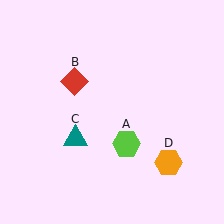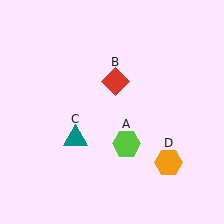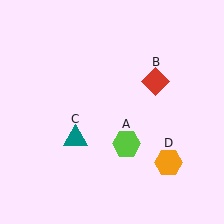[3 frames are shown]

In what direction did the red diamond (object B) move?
The red diamond (object B) moved right.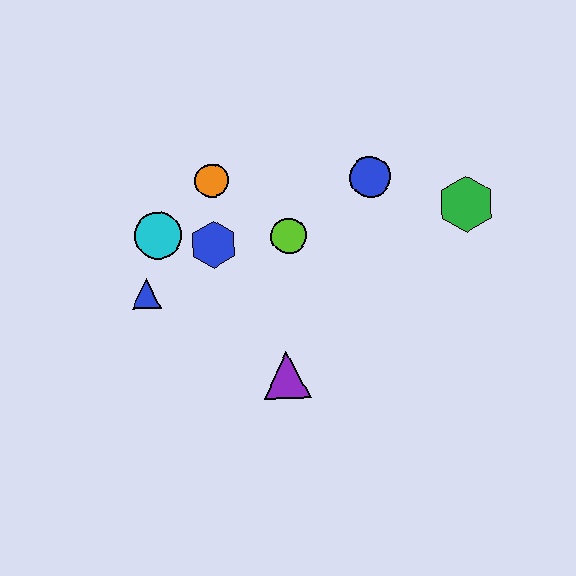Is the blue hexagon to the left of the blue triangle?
No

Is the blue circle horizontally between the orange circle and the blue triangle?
No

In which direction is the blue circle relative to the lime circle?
The blue circle is to the right of the lime circle.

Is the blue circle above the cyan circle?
Yes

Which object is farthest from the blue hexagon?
The green hexagon is farthest from the blue hexagon.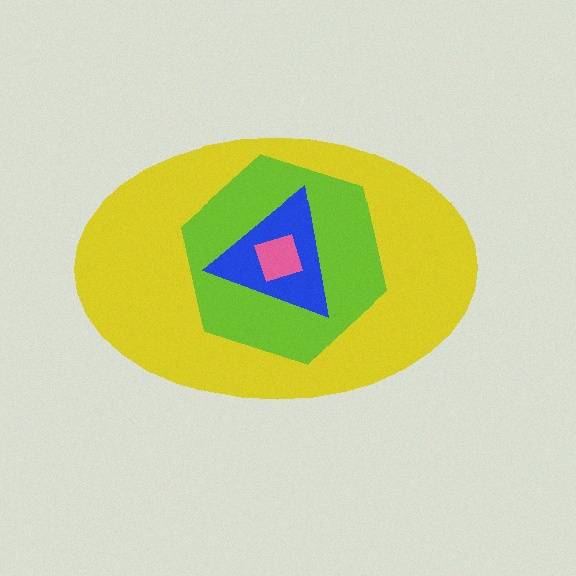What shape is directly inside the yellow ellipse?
The lime hexagon.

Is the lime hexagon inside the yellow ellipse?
Yes.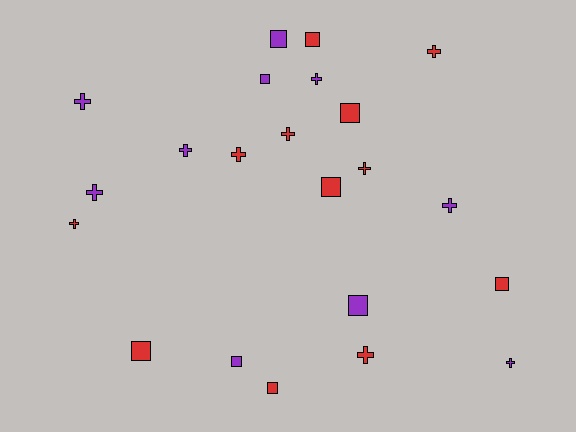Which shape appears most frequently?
Cross, with 12 objects.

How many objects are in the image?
There are 22 objects.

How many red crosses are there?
There are 6 red crosses.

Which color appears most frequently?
Red, with 12 objects.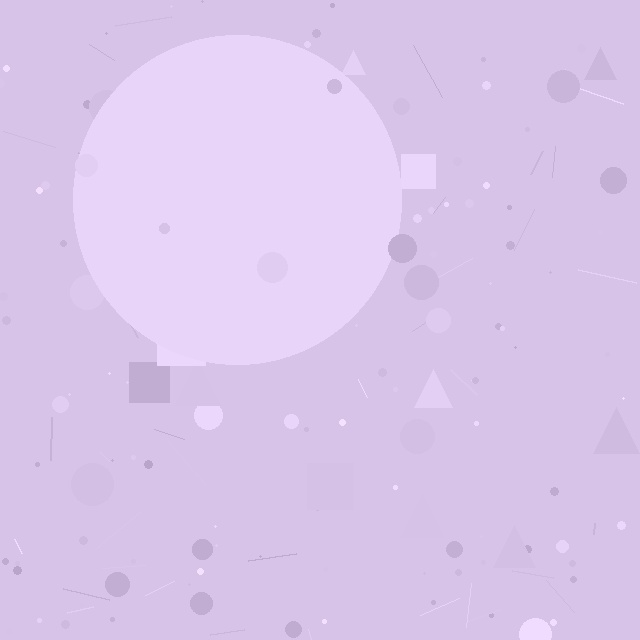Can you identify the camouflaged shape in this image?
The camouflaged shape is a circle.